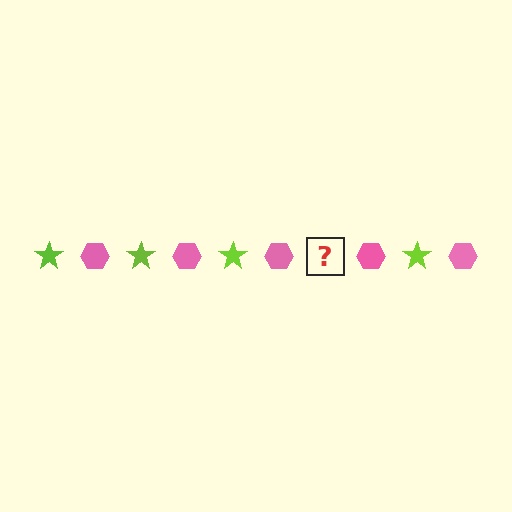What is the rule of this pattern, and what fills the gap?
The rule is that the pattern alternates between lime star and pink hexagon. The gap should be filled with a lime star.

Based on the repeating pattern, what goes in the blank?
The blank should be a lime star.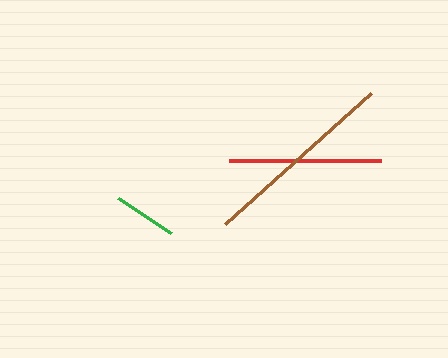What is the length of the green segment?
The green segment is approximately 64 pixels long.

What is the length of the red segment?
The red segment is approximately 152 pixels long.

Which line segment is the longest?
The brown line is the longest at approximately 196 pixels.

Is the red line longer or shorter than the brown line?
The brown line is longer than the red line.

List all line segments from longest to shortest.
From longest to shortest: brown, red, green.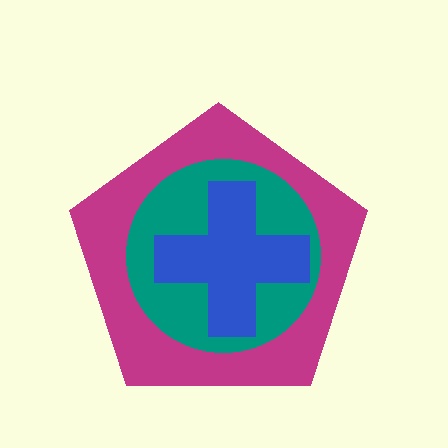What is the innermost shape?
The blue cross.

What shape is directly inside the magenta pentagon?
The teal circle.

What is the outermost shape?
The magenta pentagon.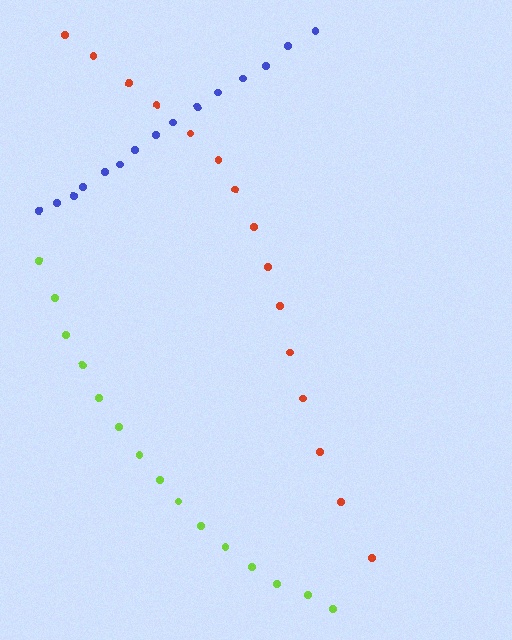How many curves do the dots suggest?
There are 3 distinct paths.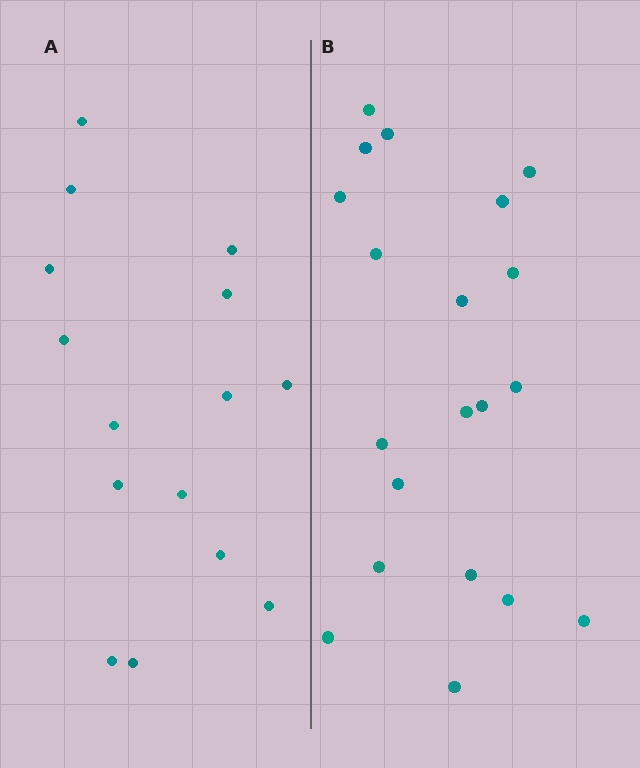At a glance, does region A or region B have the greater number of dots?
Region B (the right region) has more dots.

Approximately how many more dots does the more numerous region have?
Region B has about 5 more dots than region A.